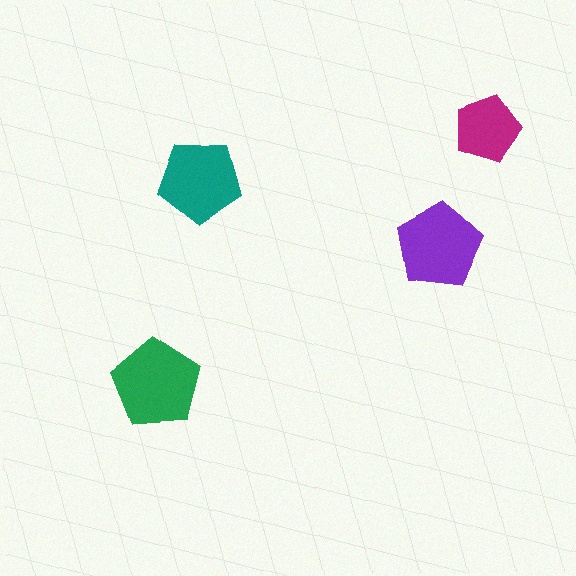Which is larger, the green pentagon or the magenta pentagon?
The green one.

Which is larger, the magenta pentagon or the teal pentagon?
The teal one.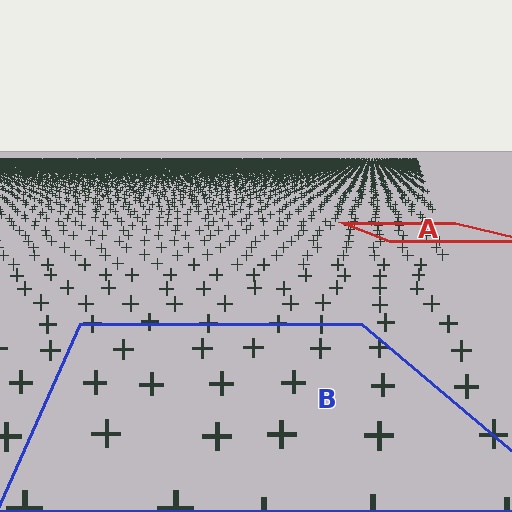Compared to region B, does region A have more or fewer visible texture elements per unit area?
Region A has more texture elements per unit area — they are packed more densely because it is farther away.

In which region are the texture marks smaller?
The texture marks are smaller in region A, because it is farther away.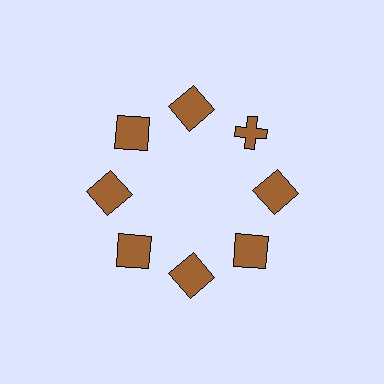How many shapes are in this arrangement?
There are 8 shapes arranged in a ring pattern.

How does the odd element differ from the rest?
It has a different shape: cross instead of square.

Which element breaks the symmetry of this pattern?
The brown cross at roughly the 2 o'clock position breaks the symmetry. All other shapes are brown squares.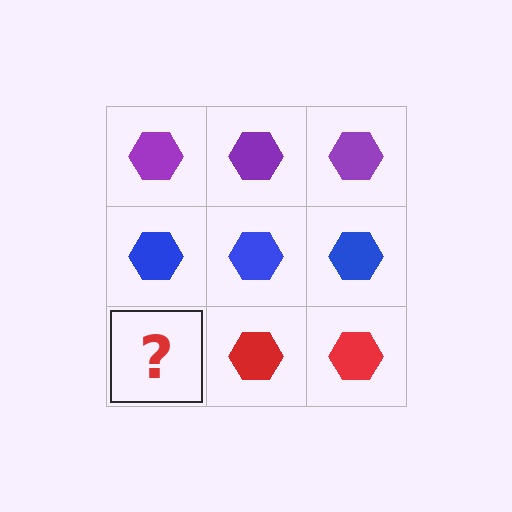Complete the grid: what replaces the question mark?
The question mark should be replaced with a red hexagon.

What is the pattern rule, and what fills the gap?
The rule is that each row has a consistent color. The gap should be filled with a red hexagon.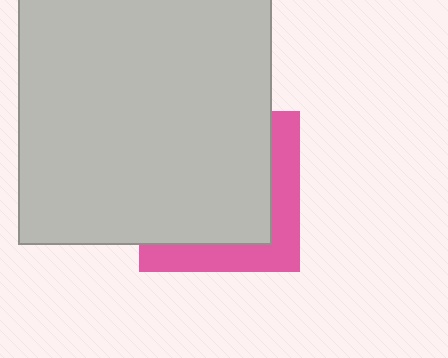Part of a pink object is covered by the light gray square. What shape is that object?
It is a square.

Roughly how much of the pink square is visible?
A small part of it is visible (roughly 31%).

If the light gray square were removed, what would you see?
You would see the complete pink square.